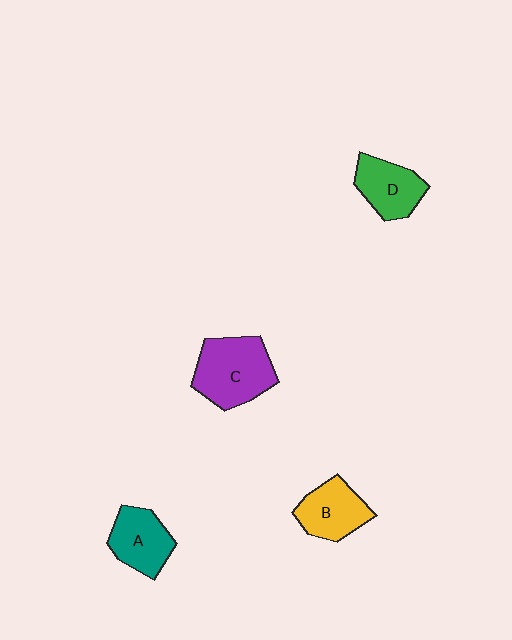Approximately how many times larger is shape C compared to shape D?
Approximately 1.4 times.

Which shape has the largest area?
Shape C (purple).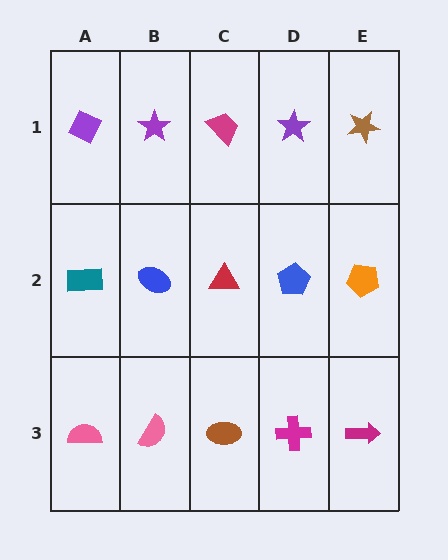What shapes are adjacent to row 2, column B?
A purple star (row 1, column B), a pink semicircle (row 3, column B), a teal rectangle (row 2, column A), a red triangle (row 2, column C).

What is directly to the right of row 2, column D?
An orange pentagon.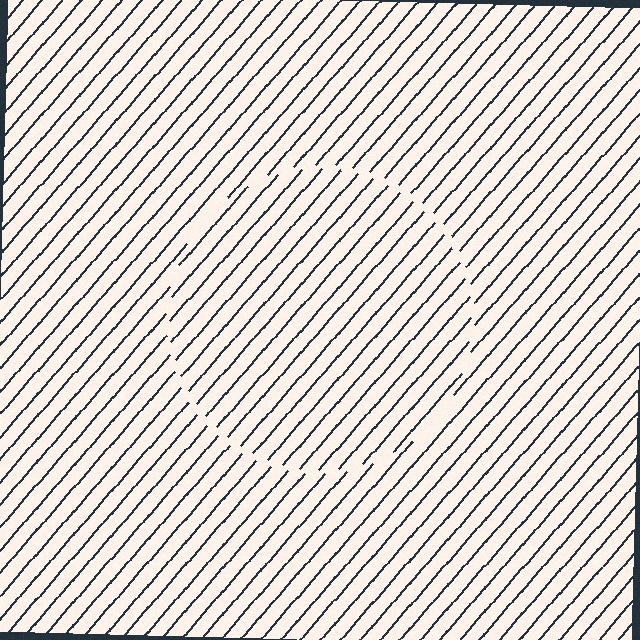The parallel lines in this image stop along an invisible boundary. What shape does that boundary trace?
An illusory circle. The interior of the shape contains the same grating, shifted by half a period — the contour is defined by the phase discontinuity where line-ends from the inner and outer gratings abut.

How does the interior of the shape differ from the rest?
The interior of the shape contains the same grating, shifted by half a period — the contour is defined by the phase discontinuity where line-ends from the inner and outer gratings abut.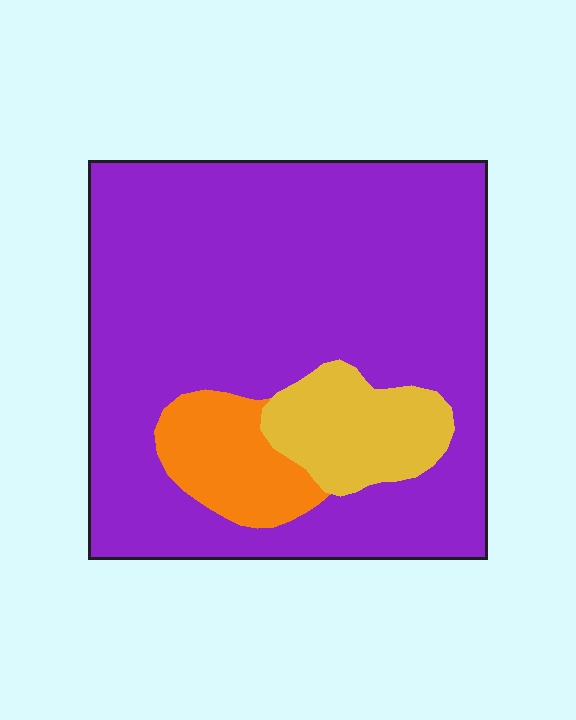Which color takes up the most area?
Purple, at roughly 80%.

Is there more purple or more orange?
Purple.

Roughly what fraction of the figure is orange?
Orange covers about 10% of the figure.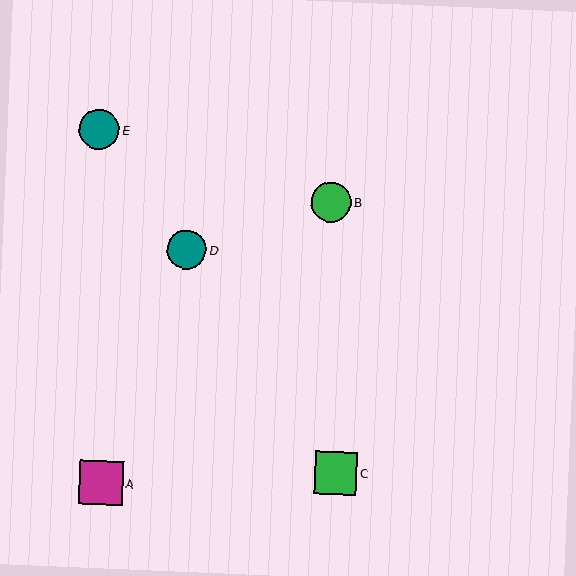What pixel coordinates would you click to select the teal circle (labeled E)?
Click at (99, 129) to select the teal circle E.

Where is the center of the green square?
The center of the green square is at (336, 473).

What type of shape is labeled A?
Shape A is a magenta square.